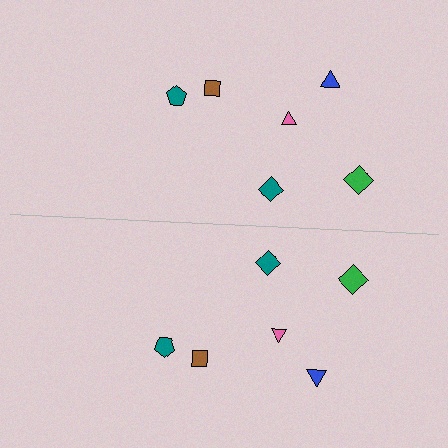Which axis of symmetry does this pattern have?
The pattern has a horizontal axis of symmetry running through the center of the image.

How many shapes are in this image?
There are 12 shapes in this image.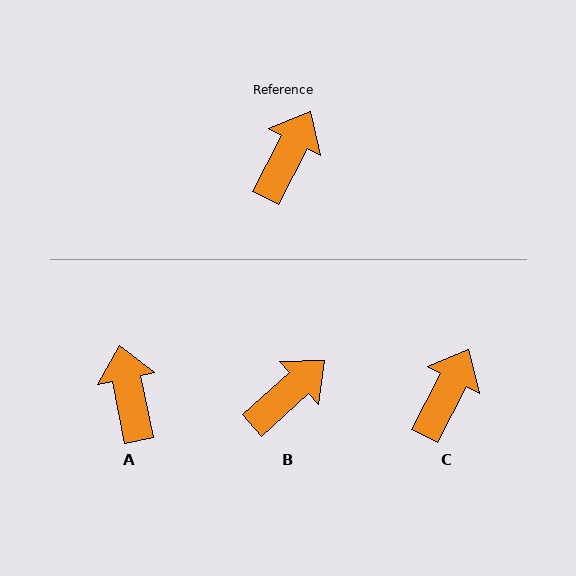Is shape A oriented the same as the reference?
No, it is off by about 39 degrees.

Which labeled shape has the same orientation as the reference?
C.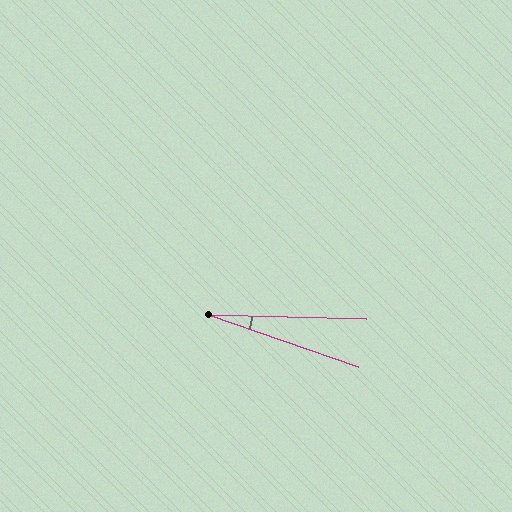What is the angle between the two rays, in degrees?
Approximately 18 degrees.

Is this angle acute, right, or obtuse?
It is acute.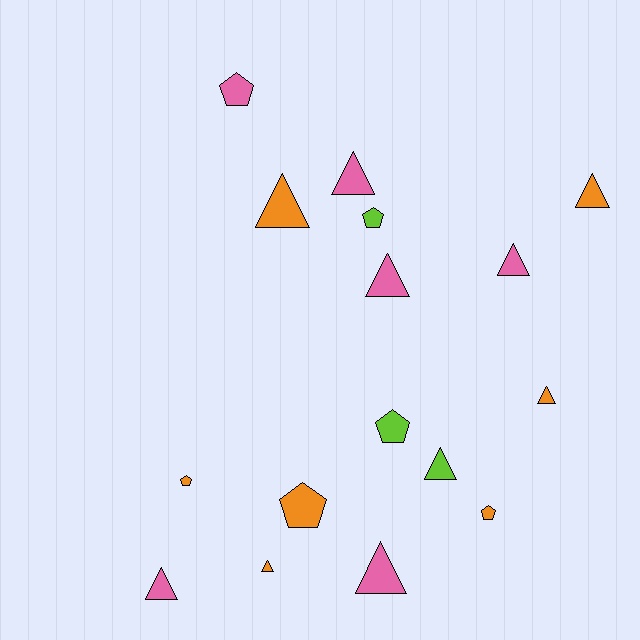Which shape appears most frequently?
Triangle, with 10 objects.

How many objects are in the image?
There are 16 objects.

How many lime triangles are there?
There is 1 lime triangle.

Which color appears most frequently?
Orange, with 7 objects.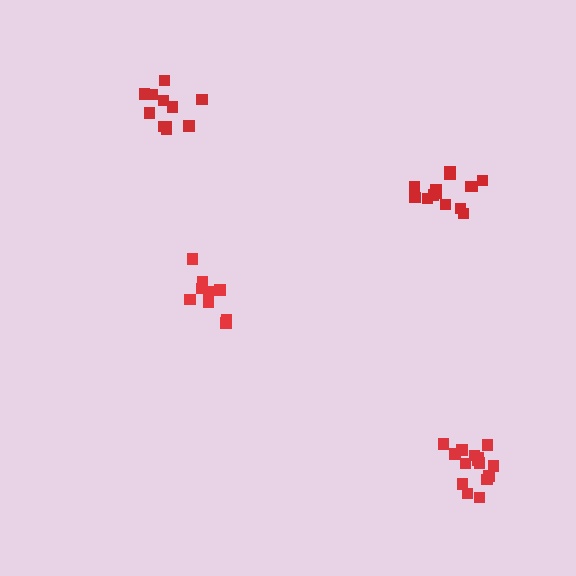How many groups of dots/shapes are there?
There are 4 groups.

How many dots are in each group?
Group 1: 14 dots, Group 2: 9 dots, Group 3: 11 dots, Group 4: 15 dots (49 total).